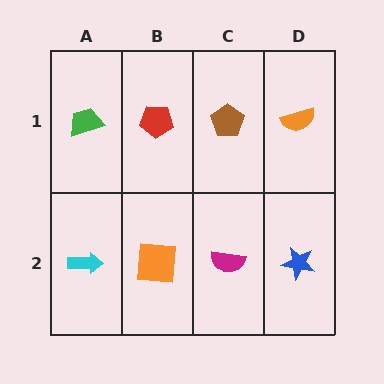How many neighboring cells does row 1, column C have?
3.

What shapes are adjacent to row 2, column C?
A brown pentagon (row 1, column C), an orange square (row 2, column B), a blue star (row 2, column D).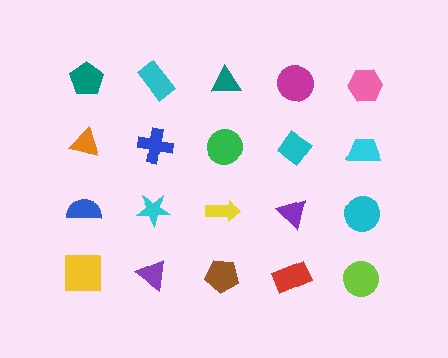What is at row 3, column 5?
A cyan circle.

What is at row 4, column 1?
A yellow square.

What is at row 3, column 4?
A purple triangle.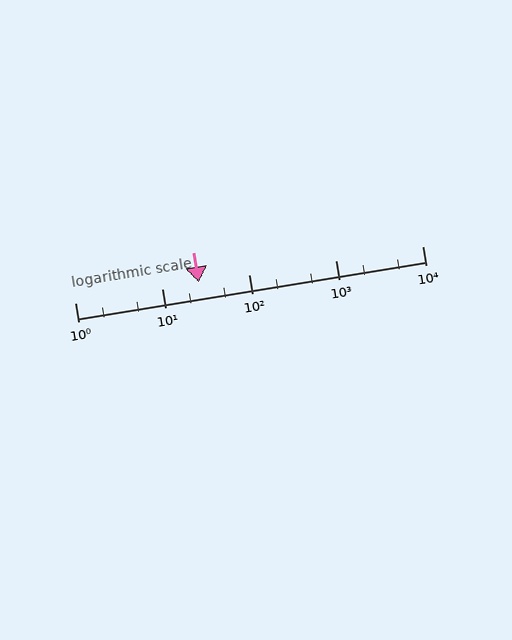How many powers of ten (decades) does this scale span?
The scale spans 4 decades, from 1 to 10000.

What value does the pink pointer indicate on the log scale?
The pointer indicates approximately 27.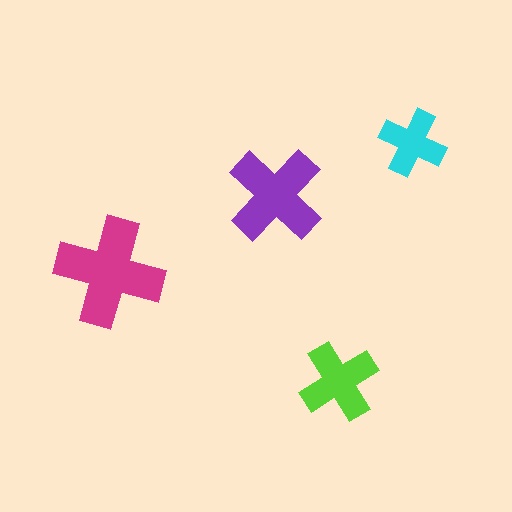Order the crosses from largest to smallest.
the magenta one, the purple one, the lime one, the cyan one.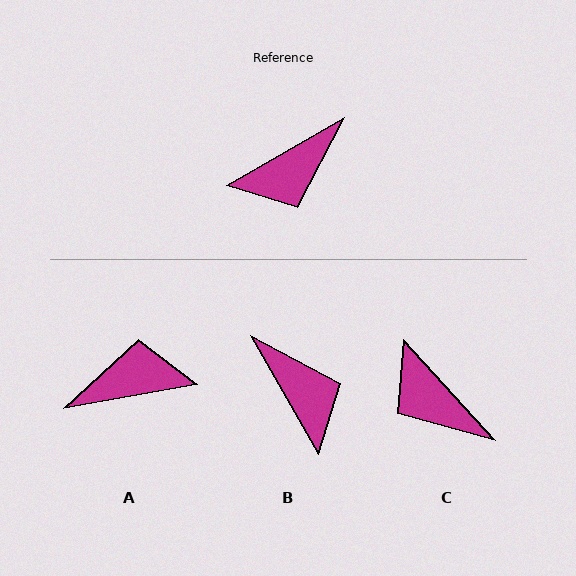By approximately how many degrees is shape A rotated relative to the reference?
Approximately 160 degrees counter-clockwise.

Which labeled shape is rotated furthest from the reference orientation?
A, about 160 degrees away.